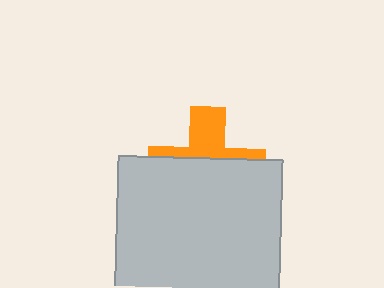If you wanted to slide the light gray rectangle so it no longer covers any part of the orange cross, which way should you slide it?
Slide it down — that is the most direct way to separate the two shapes.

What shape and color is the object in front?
The object in front is a light gray rectangle.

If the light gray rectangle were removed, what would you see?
You would see the complete orange cross.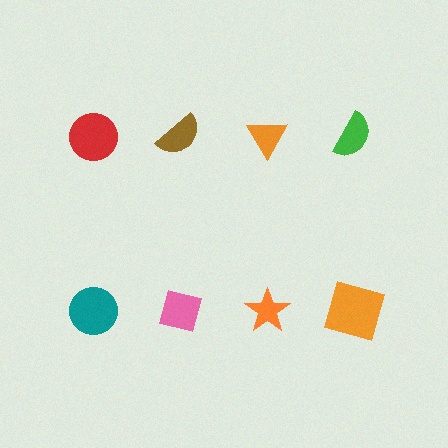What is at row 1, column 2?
A brown semicircle.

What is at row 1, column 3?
An orange triangle.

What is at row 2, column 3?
An orange star.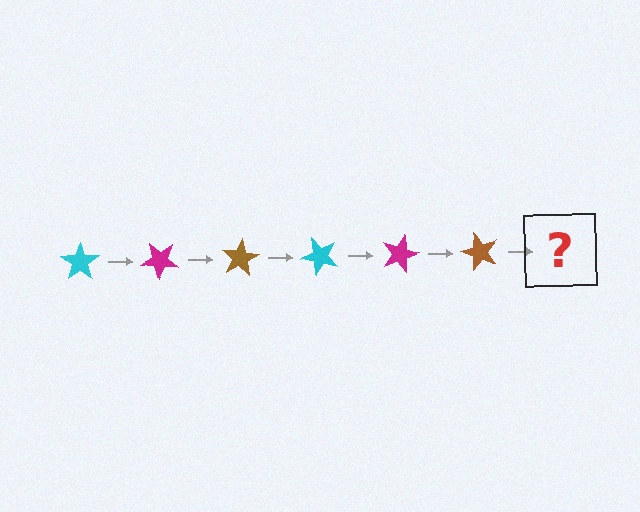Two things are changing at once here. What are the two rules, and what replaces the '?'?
The two rules are that it rotates 40 degrees each step and the color cycles through cyan, magenta, and brown. The '?' should be a cyan star, rotated 240 degrees from the start.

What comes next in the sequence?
The next element should be a cyan star, rotated 240 degrees from the start.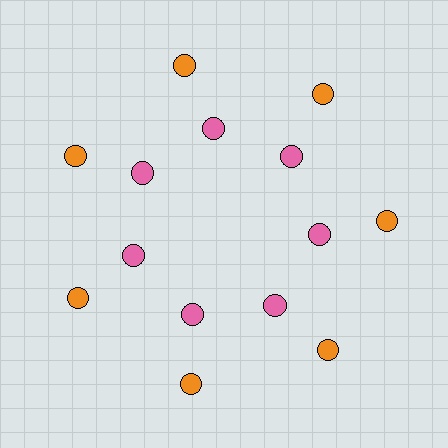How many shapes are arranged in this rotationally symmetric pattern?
There are 14 shapes, arranged in 7 groups of 2.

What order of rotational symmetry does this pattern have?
This pattern has 7-fold rotational symmetry.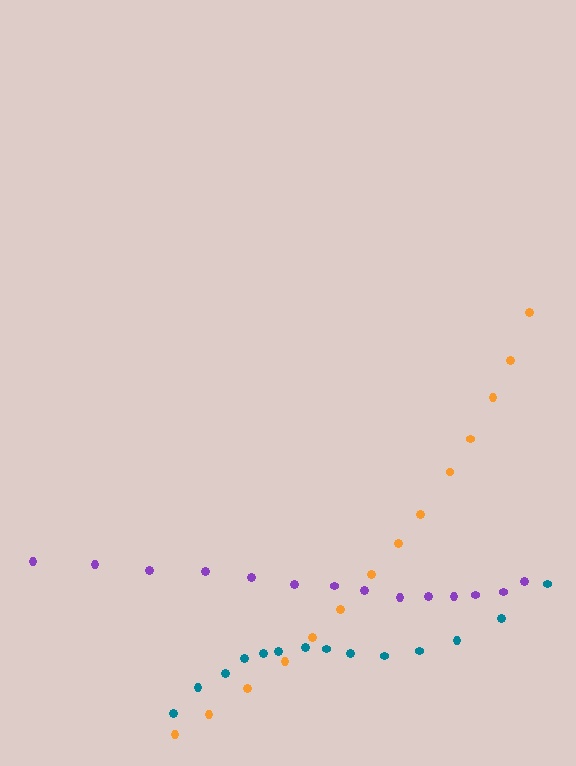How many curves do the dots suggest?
There are 3 distinct paths.